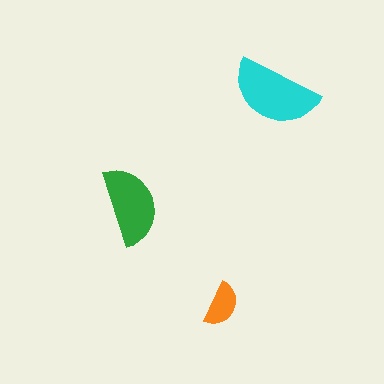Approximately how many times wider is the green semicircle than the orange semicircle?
About 2 times wider.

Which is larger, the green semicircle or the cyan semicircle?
The cyan one.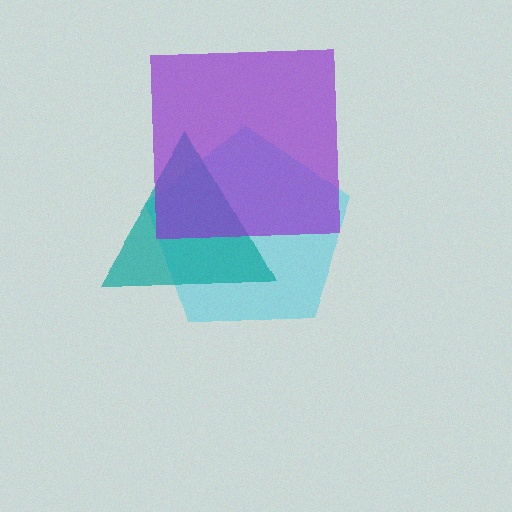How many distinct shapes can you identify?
There are 3 distinct shapes: a cyan pentagon, a teal triangle, a purple square.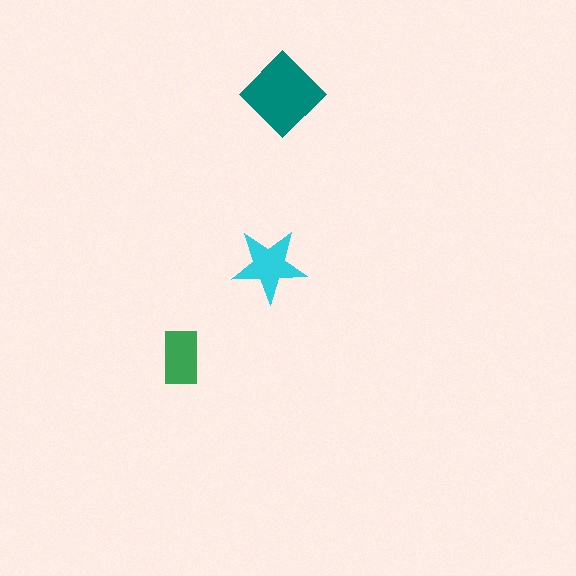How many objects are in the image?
There are 3 objects in the image.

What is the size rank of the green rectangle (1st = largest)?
3rd.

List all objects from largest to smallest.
The teal diamond, the cyan star, the green rectangle.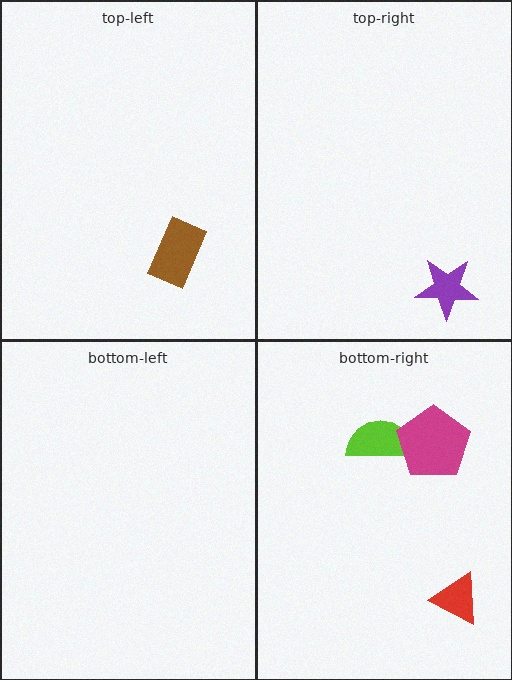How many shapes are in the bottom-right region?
3.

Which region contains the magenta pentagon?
The bottom-right region.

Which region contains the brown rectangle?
The top-left region.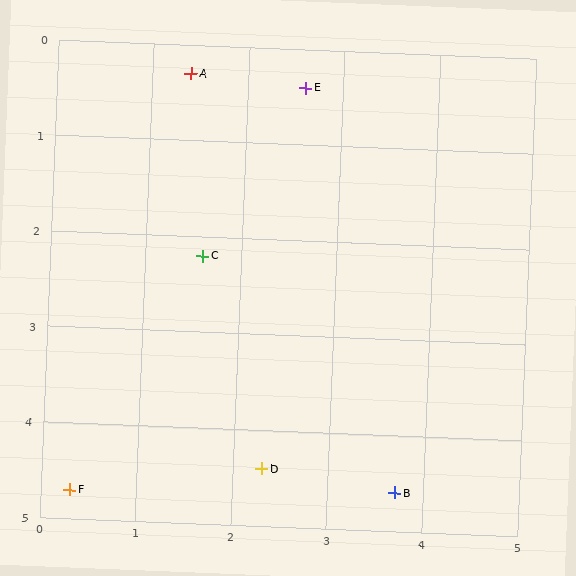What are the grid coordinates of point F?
Point F is at approximately (0.3, 4.7).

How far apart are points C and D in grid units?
Points C and D are about 2.3 grid units apart.